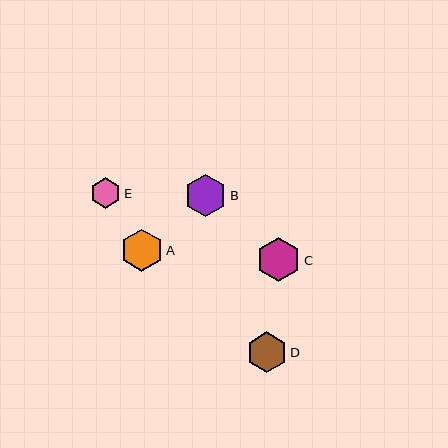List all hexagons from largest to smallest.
From largest to smallest: C, B, A, D, E.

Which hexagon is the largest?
Hexagon C is the largest with a size of approximately 44 pixels.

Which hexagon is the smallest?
Hexagon E is the smallest with a size of approximately 31 pixels.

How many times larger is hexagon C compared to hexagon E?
Hexagon C is approximately 1.4 times the size of hexagon E.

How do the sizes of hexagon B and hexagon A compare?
Hexagon B and hexagon A are approximately the same size.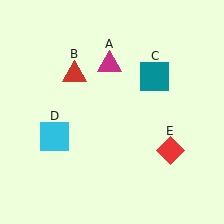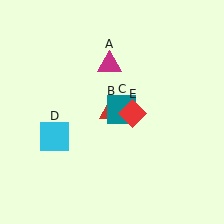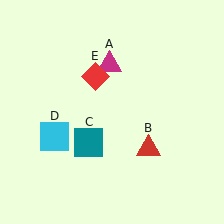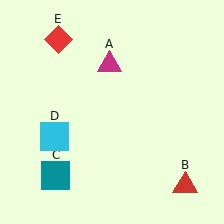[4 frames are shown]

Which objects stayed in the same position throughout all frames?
Magenta triangle (object A) and cyan square (object D) remained stationary.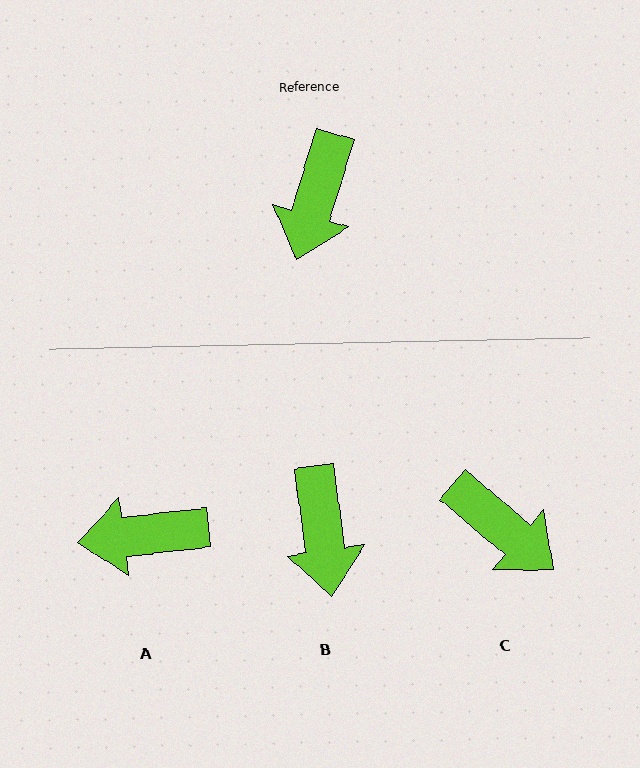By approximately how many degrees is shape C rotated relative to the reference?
Approximately 67 degrees counter-clockwise.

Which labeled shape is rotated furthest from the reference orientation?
C, about 67 degrees away.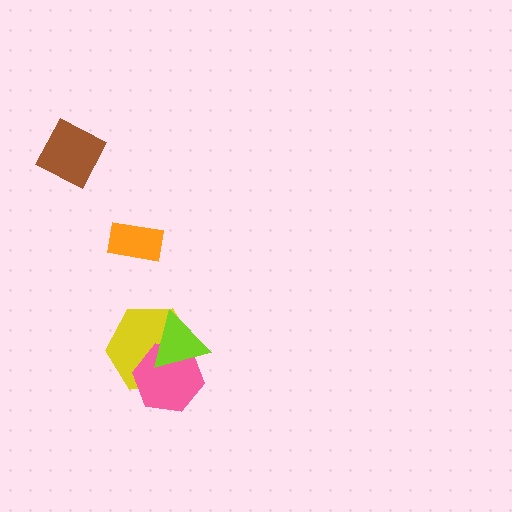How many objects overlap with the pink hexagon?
2 objects overlap with the pink hexagon.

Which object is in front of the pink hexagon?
The lime triangle is in front of the pink hexagon.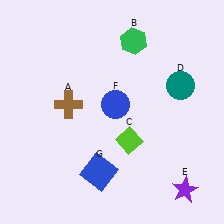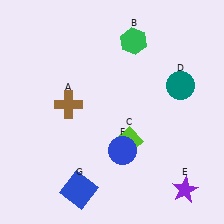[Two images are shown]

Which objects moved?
The objects that moved are: the blue circle (F), the blue square (G).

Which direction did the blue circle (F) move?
The blue circle (F) moved down.